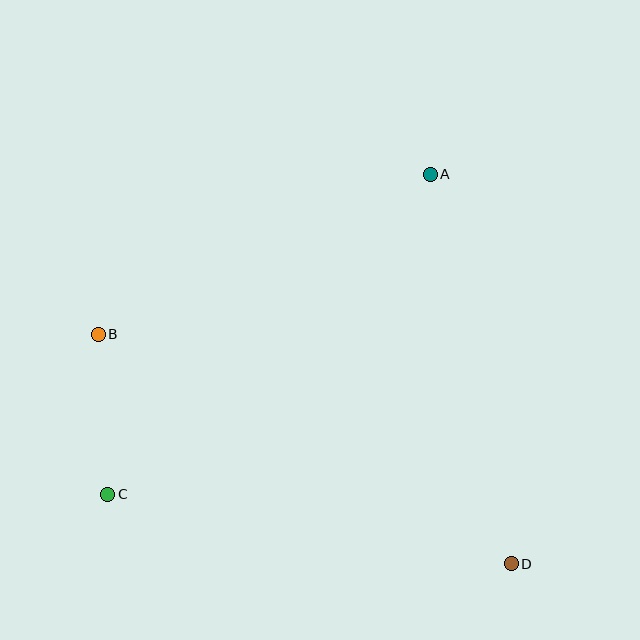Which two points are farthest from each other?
Points B and D are farthest from each other.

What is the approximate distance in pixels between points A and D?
The distance between A and D is approximately 398 pixels.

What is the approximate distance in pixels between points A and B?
The distance between A and B is approximately 369 pixels.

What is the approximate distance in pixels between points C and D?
The distance between C and D is approximately 409 pixels.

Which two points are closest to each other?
Points B and C are closest to each other.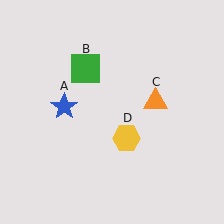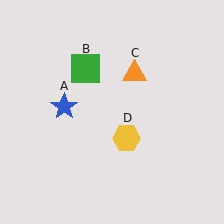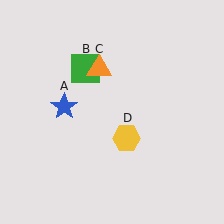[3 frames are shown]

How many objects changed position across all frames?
1 object changed position: orange triangle (object C).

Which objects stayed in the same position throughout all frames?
Blue star (object A) and green square (object B) and yellow hexagon (object D) remained stationary.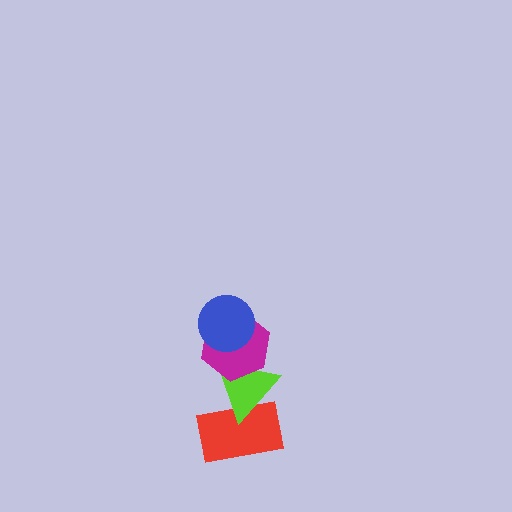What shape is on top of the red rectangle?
The lime triangle is on top of the red rectangle.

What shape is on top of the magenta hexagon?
The blue circle is on top of the magenta hexagon.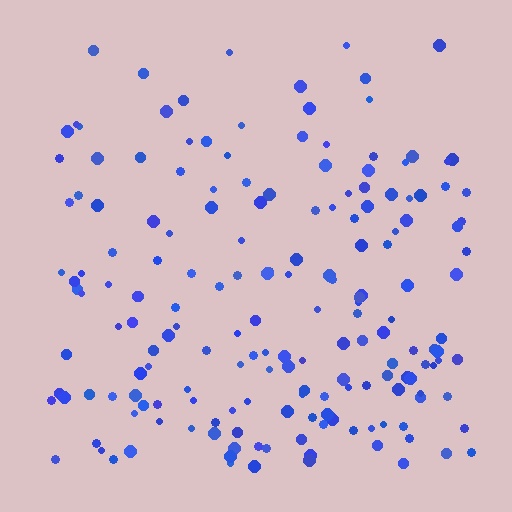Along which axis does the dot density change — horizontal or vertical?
Vertical.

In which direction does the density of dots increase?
From top to bottom, with the bottom side densest.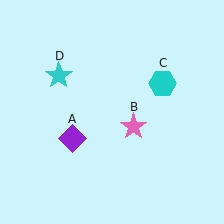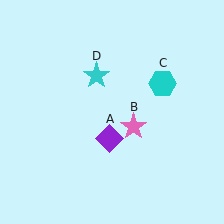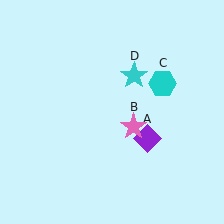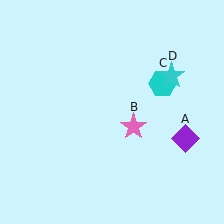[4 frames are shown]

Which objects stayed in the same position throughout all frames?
Pink star (object B) and cyan hexagon (object C) remained stationary.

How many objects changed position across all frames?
2 objects changed position: purple diamond (object A), cyan star (object D).